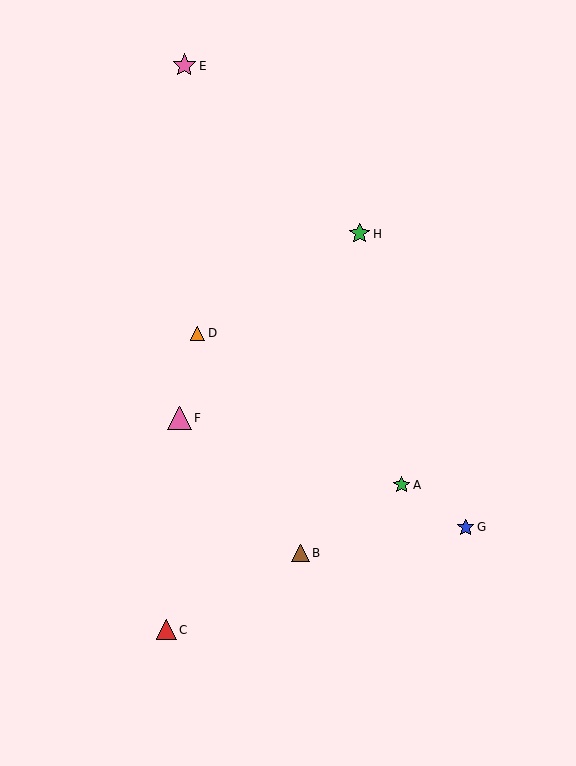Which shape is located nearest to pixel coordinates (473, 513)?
The blue star (labeled G) at (466, 527) is nearest to that location.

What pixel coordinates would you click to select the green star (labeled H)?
Click at (360, 234) to select the green star H.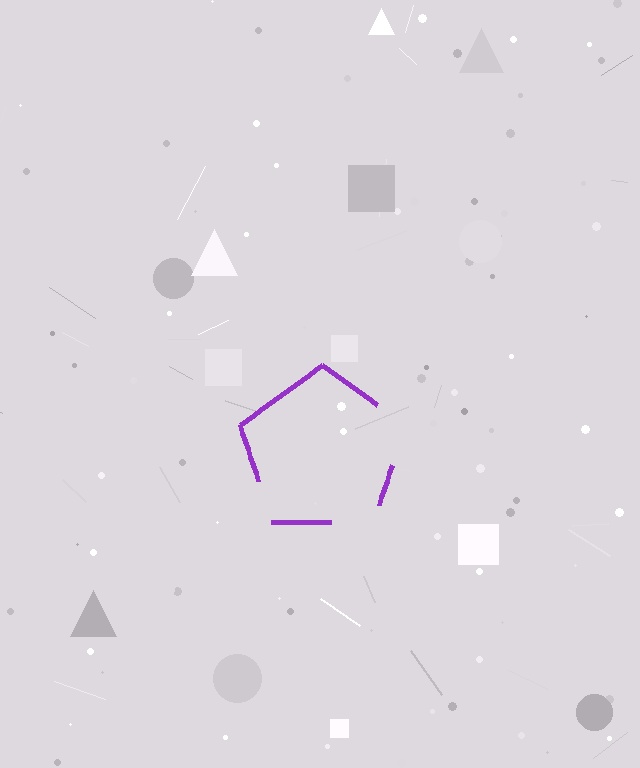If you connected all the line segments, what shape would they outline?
They would outline a pentagon.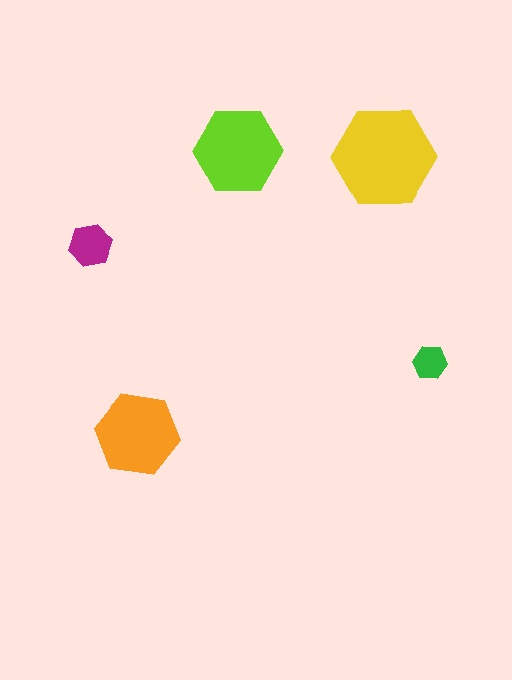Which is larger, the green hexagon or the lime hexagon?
The lime one.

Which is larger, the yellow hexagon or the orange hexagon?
The yellow one.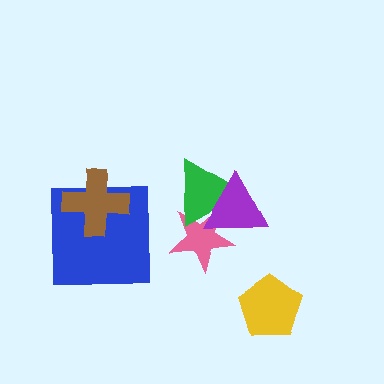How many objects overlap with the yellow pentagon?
0 objects overlap with the yellow pentagon.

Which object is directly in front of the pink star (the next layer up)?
The green triangle is directly in front of the pink star.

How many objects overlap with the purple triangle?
2 objects overlap with the purple triangle.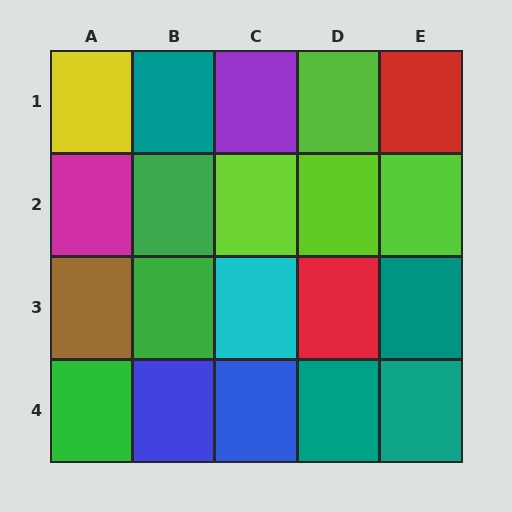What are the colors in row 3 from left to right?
Brown, green, cyan, red, teal.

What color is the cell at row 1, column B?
Teal.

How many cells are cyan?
1 cell is cyan.